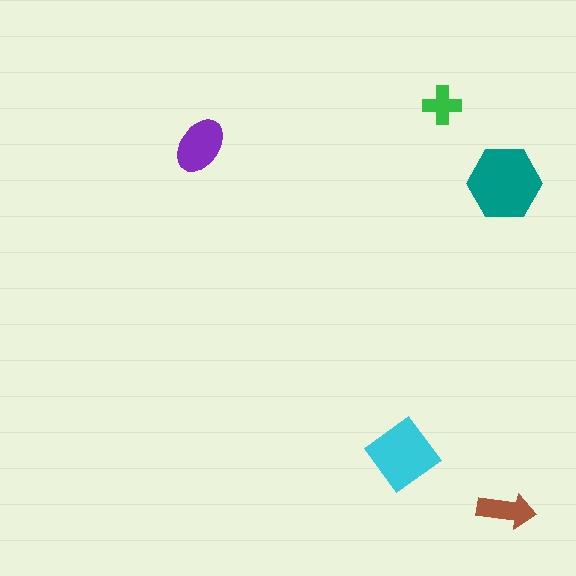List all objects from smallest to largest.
The green cross, the brown arrow, the purple ellipse, the cyan diamond, the teal hexagon.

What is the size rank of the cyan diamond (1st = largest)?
2nd.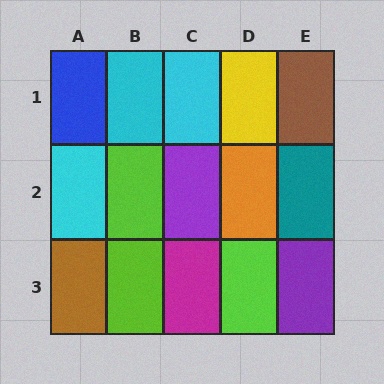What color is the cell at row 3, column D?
Lime.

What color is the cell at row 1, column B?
Cyan.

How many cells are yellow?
1 cell is yellow.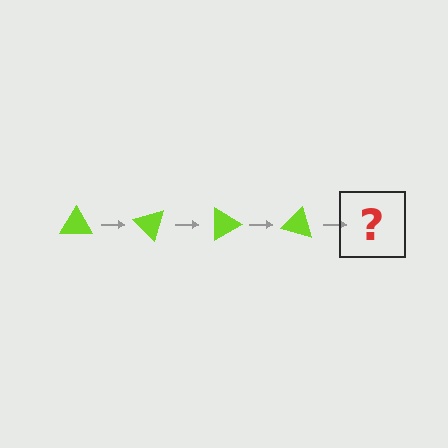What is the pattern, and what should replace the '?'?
The pattern is that the triangle rotates 45 degrees each step. The '?' should be a lime triangle rotated 180 degrees.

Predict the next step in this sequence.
The next step is a lime triangle rotated 180 degrees.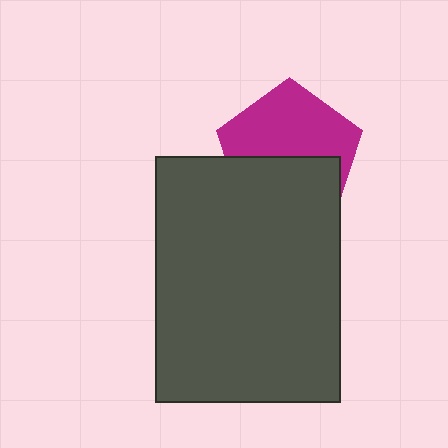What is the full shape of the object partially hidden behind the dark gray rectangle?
The partially hidden object is a magenta pentagon.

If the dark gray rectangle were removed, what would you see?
You would see the complete magenta pentagon.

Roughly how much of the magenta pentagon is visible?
About half of it is visible (roughly 54%).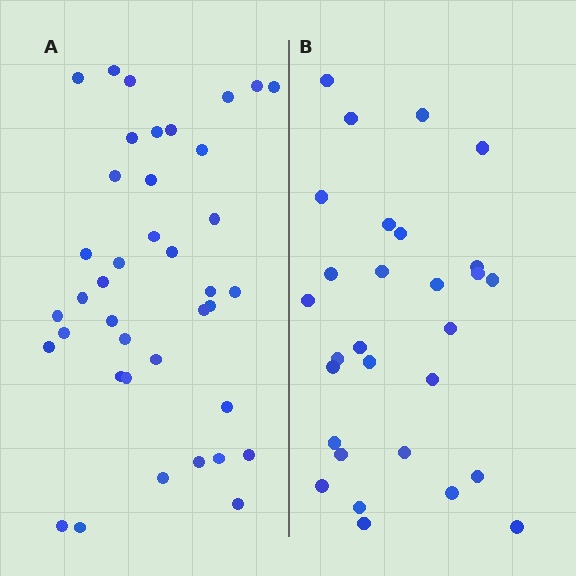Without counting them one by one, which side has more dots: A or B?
Region A (the left region) has more dots.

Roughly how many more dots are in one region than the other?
Region A has roughly 10 or so more dots than region B.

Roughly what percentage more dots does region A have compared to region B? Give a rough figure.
About 35% more.